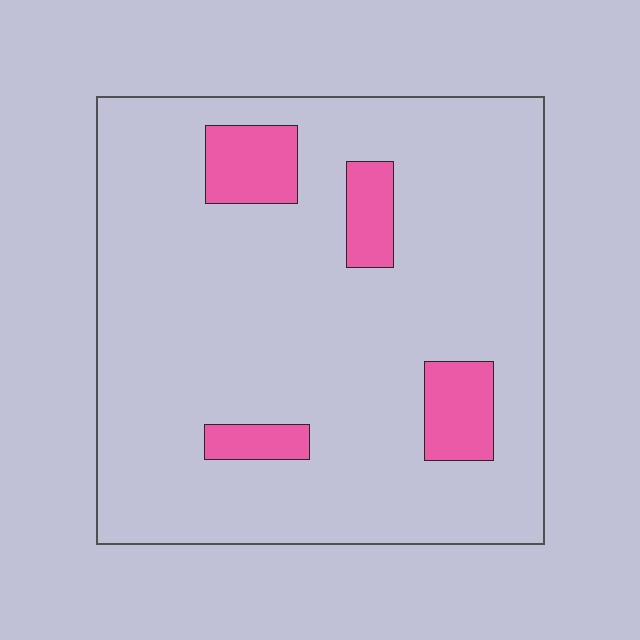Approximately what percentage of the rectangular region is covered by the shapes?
Approximately 10%.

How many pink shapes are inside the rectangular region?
4.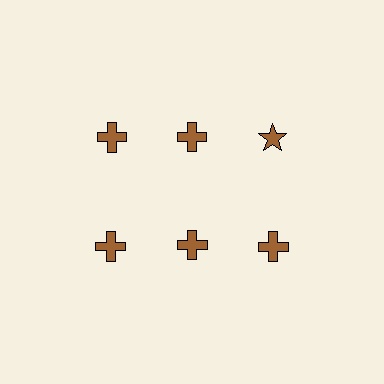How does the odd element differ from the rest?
It has a different shape: star instead of cross.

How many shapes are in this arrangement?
There are 6 shapes arranged in a grid pattern.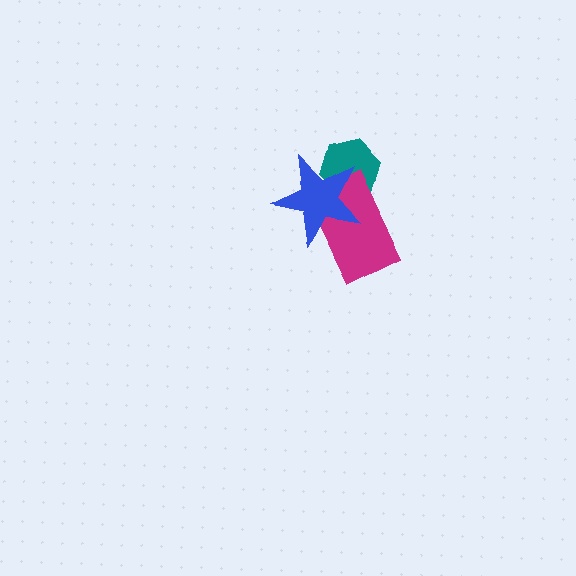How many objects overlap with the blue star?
2 objects overlap with the blue star.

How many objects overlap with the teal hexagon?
2 objects overlap with the teal hexagon.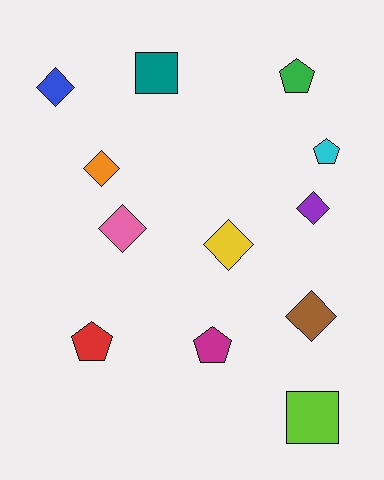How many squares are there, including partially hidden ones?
There are 2 squares.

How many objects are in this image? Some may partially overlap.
There are 12 objects.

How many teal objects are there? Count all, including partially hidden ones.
There is 1 teal object.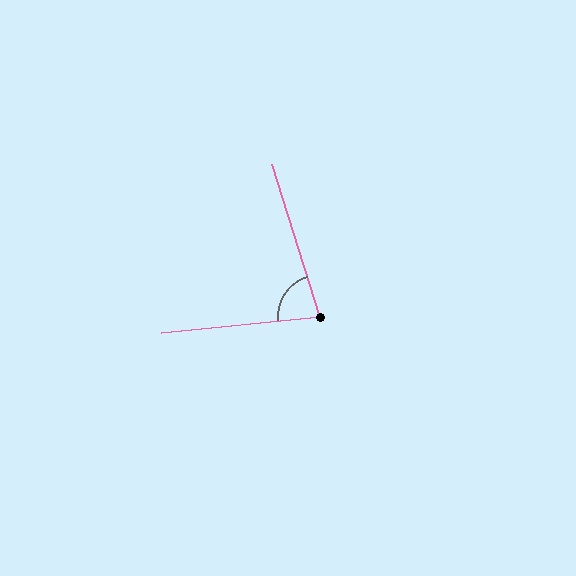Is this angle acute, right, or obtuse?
It is acute.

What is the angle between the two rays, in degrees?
Approximately 79 degrees.